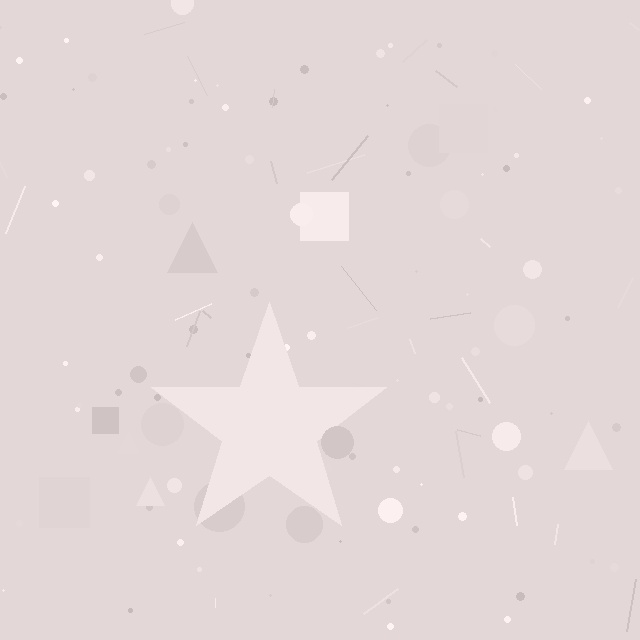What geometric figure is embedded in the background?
A star is embedded in the background.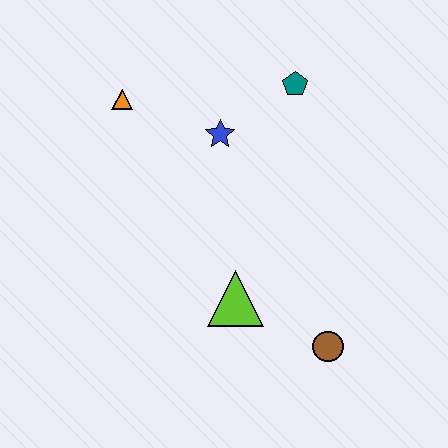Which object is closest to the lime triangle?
The brown circle is closest to the lime triangle.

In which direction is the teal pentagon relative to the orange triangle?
The teal pentagon is to the right of the orange triangle.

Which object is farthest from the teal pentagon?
The brown circle is farthest from the teal pentagon.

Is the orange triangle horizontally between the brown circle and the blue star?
No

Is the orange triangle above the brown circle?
Yes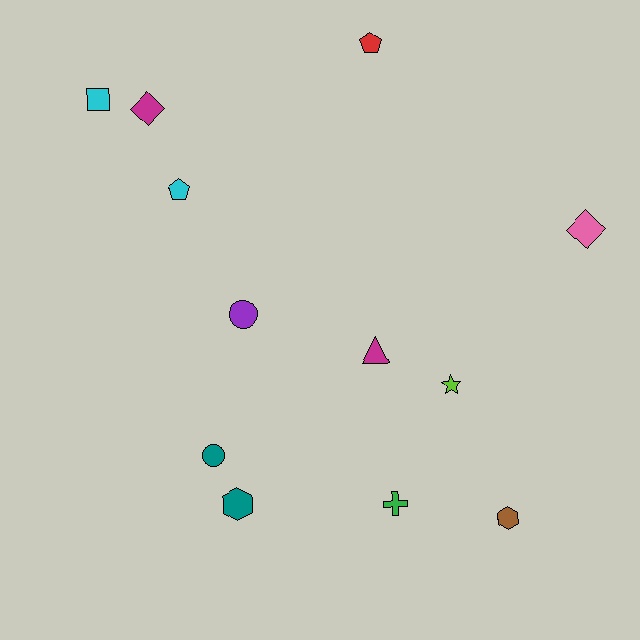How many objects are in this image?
There are 12 objects.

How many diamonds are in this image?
There are 2 diamonds.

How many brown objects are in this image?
There is 1 brown object.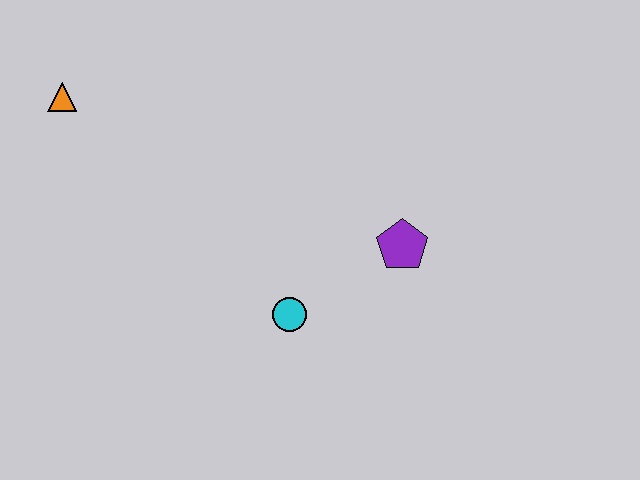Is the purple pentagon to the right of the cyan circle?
Yes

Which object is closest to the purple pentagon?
The cyan circle is closest to the purple pentagon.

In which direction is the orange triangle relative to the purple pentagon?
The orange triangle is to the left of the purple pentagon.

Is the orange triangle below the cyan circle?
No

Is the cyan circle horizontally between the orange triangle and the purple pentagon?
Yes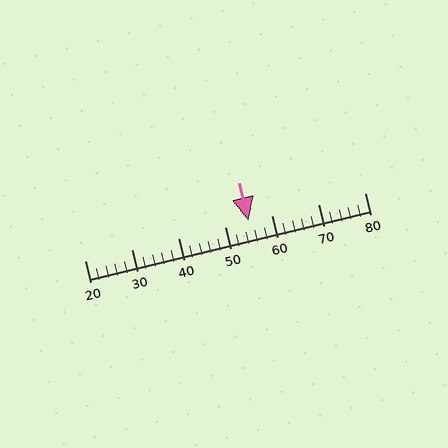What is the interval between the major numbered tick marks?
The major tick marks are spaced 10 units apart.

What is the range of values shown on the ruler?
The ruler shows values from 20 to 80.